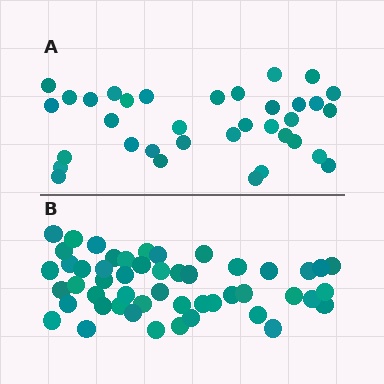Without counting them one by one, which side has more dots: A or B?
Region B (the bottom region) has more dots.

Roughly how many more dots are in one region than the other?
Region B has approximately 15 more dots than region A.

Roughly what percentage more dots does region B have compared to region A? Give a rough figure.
About 45% more.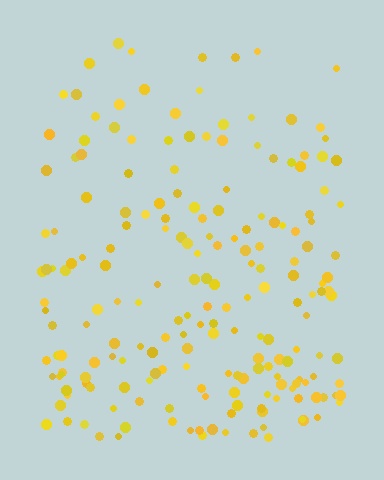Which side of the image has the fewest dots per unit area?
The top.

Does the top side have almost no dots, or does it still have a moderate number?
Still a moderate number, just noticeably fewer than the bottom.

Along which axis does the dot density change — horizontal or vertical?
Vertical.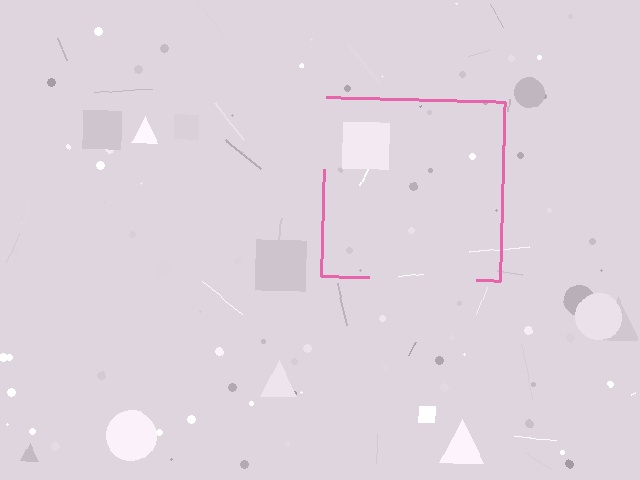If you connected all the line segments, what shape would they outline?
They would outline a square.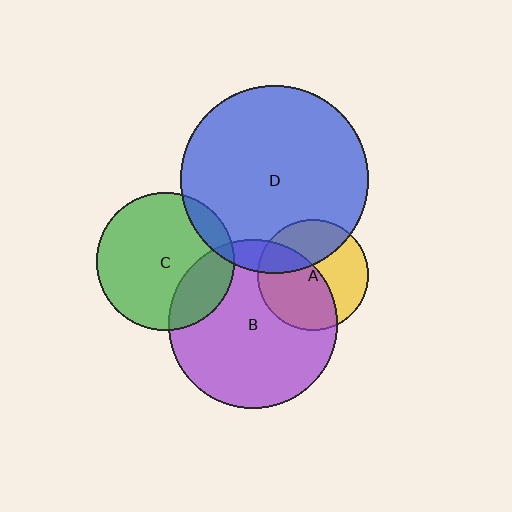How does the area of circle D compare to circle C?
Approximately 1.8 times.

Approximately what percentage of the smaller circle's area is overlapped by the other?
Approximately 35%.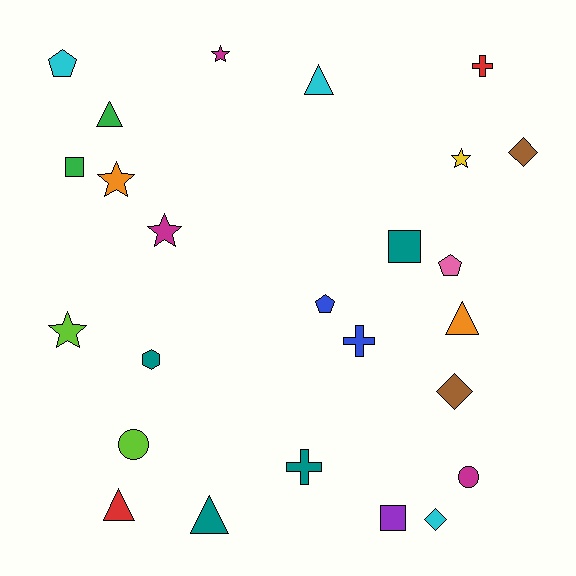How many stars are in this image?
There are 5 stars.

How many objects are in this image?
There are 25 objects.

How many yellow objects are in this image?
There is 1 yellow object.